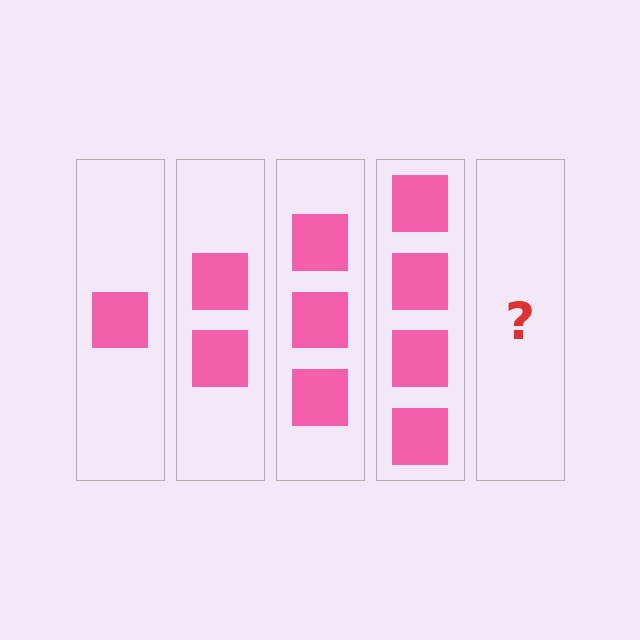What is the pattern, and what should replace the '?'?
The pattern is that each step adds one more square. The '?' should be 5 squares.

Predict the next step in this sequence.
The next step is 5 squares.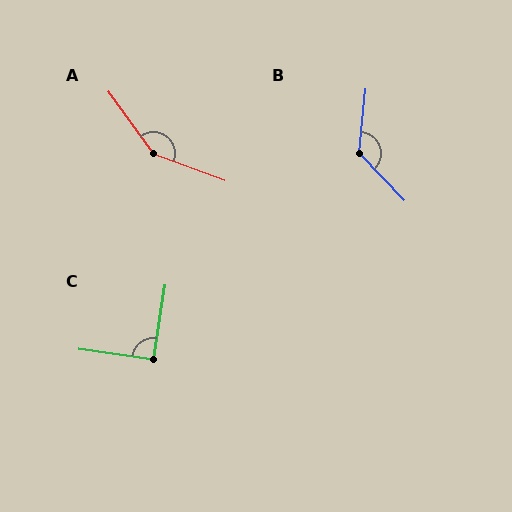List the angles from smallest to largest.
C (90°), B (131°), A (147°).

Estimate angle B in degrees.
Approximately 131 degrees.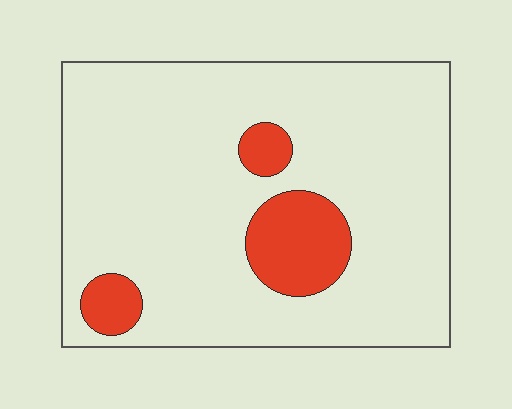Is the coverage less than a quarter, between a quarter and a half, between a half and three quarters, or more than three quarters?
Less than a quarter.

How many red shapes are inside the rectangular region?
3.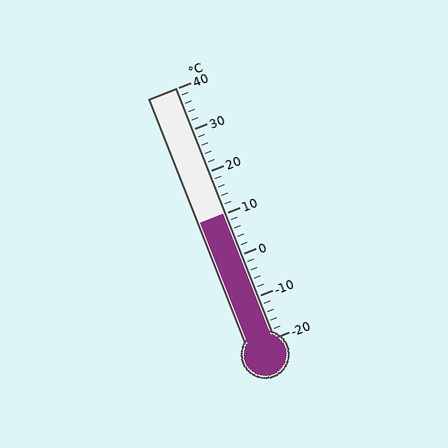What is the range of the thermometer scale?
The thermometer scale ranges from -20°C to 40°C.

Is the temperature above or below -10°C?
The temperature is above -10°C.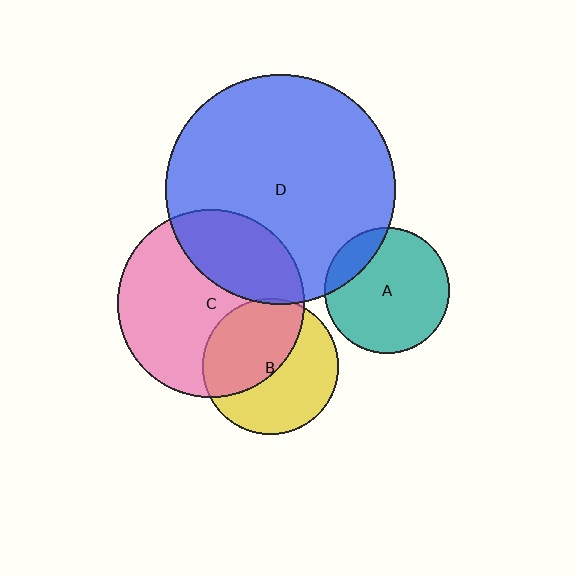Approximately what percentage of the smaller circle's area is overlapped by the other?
Approximately 5%.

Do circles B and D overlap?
Yes.